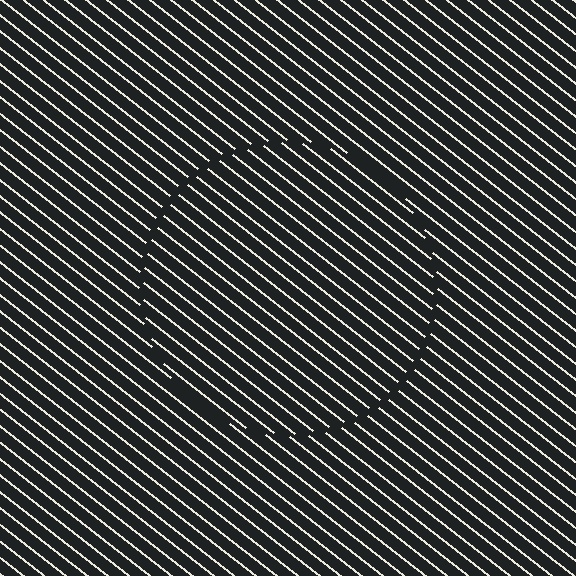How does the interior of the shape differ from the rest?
The interior of the shape contains the same grating, shifted by half a period — the contour is defined by the phase discontinuity where line-ends from the inner and outer gratings abut.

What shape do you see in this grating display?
An illusory circle. The interior of the shape contains the same grating, shifted by half a period — the contour is defined by the phase discontinuity where line-ends from the inner and outer gratings abut.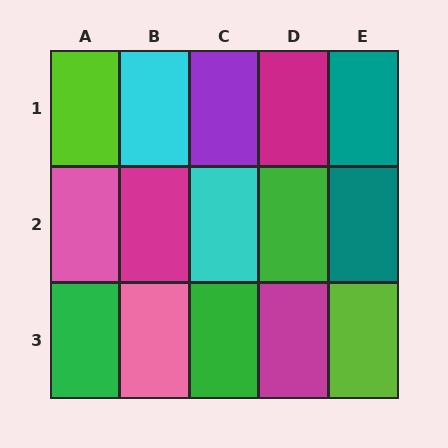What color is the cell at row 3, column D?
Magenta.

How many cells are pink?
2 cells are pink.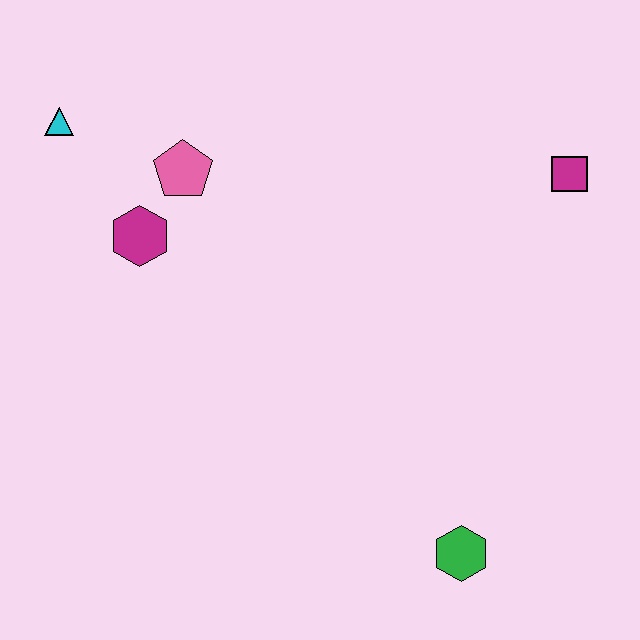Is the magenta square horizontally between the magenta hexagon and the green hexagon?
No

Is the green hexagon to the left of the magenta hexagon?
No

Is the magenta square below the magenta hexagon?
No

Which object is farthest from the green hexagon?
The cyan triangle is farthest from the green hexagon.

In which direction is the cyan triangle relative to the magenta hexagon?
The cyan triangle is above the magenta hexagon.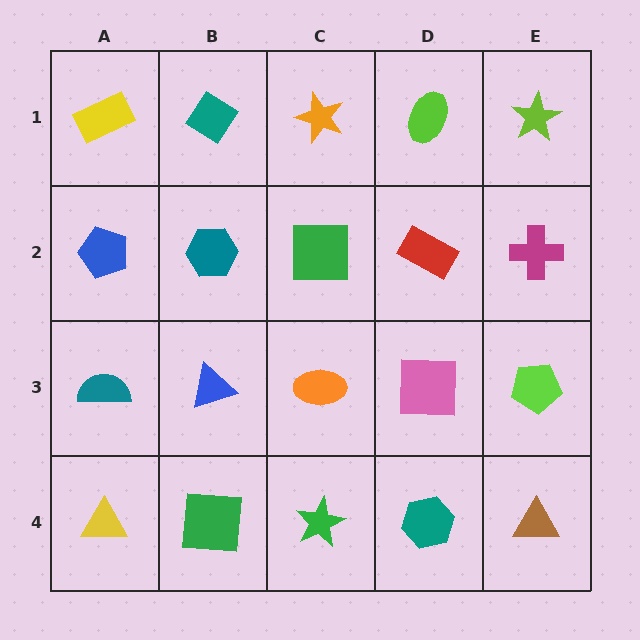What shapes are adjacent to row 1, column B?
A teal hexagon (row 2, column B), a yellow rectangle (row 1, column A), an orange star (row 1, column C).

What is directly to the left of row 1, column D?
An orange star.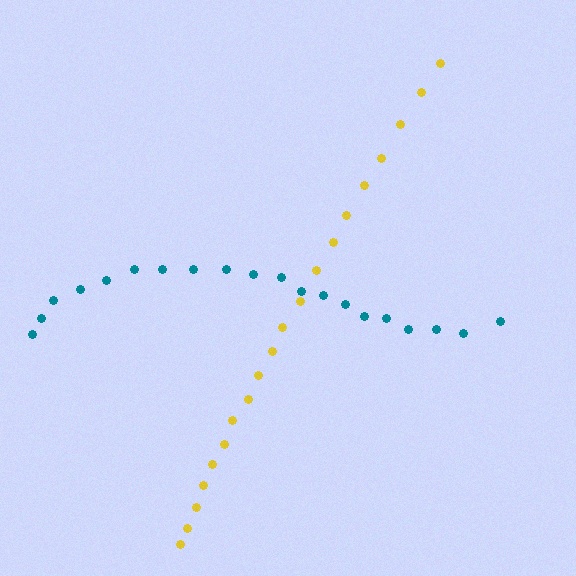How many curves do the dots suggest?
There are 2 distinct paths.